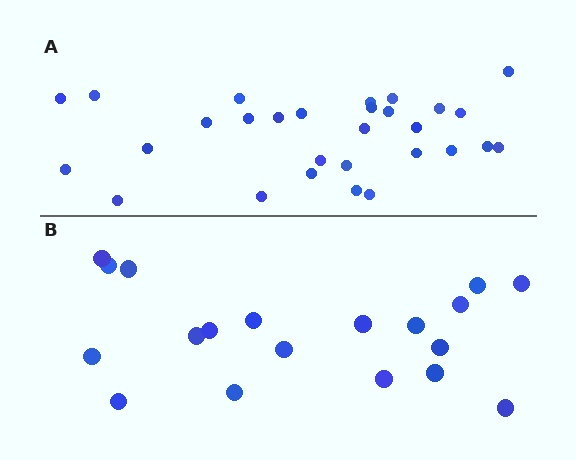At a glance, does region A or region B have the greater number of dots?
Region A (the top region) has more dots.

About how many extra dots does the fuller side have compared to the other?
Region A has roughly 10 or so more dots than region B.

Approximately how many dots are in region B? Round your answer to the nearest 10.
About 20 dots. (The exact count is 19, which rounds to 20.)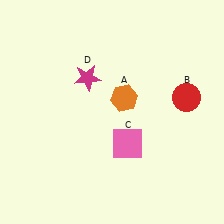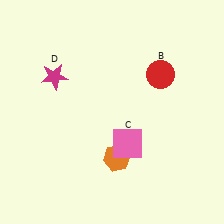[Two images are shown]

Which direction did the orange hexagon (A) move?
The orange hexagon (A) moved down.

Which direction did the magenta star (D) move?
The magenta star (D) moved left.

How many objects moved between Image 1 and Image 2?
3 objects moved between the two images.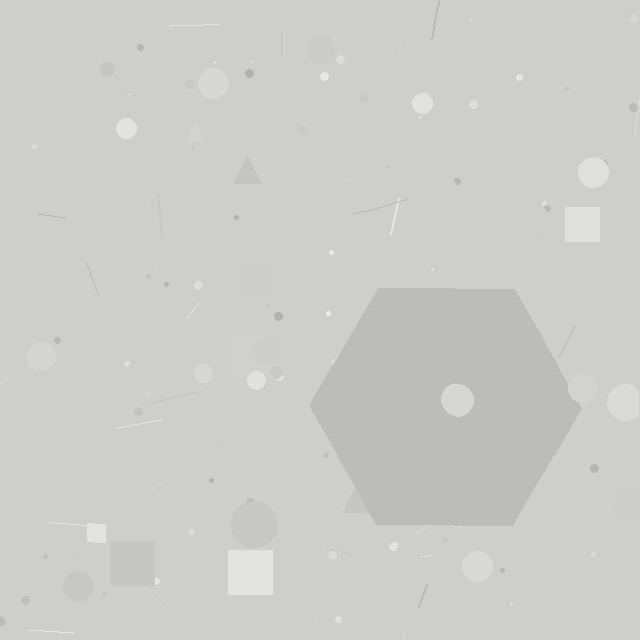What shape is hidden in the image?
A hexagon is hidden in the image.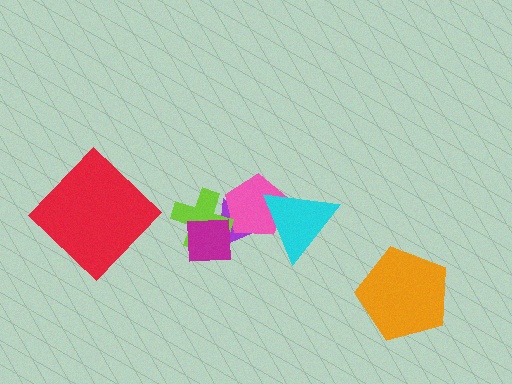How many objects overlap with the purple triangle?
4 objects overlap with the purple triangle.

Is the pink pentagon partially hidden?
Yes, it is partially covered by another shape.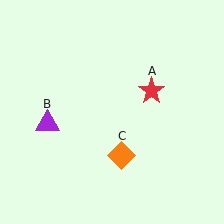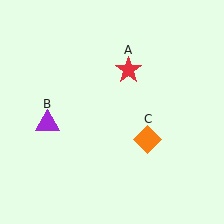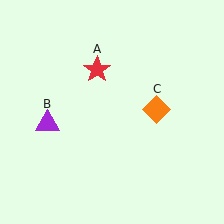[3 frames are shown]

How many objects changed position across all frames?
2 objects changed position: red star (object A), orange diamond (object C).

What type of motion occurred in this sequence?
The red star (object A), orange diamond (object C) rotated counterclockwise around the center of the scene.